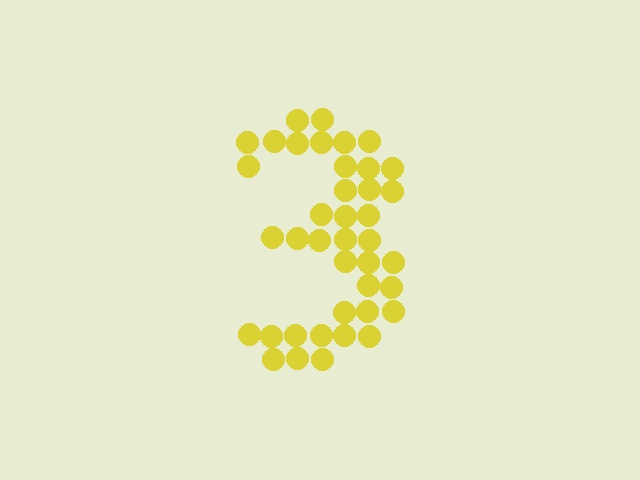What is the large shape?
The large shape is the digit 3.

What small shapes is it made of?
It is made of small circles.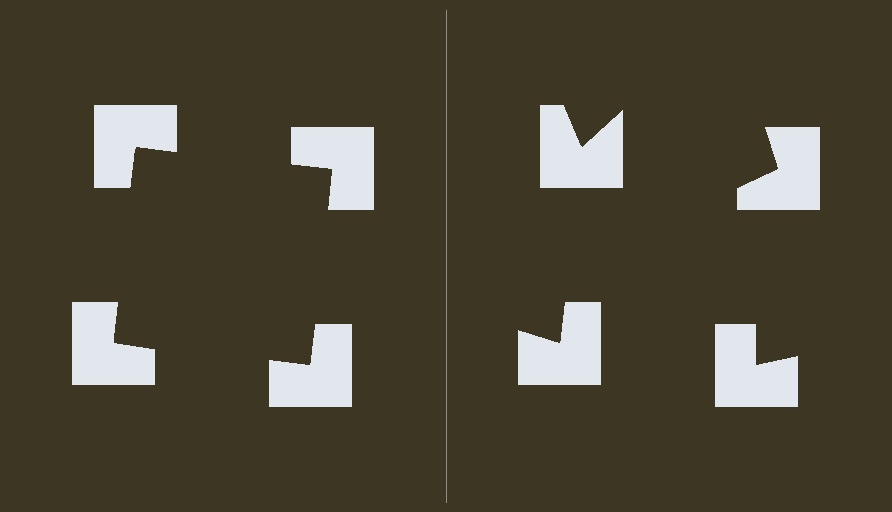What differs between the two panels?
The notched squares are positioned identically on both sides; only the wedge orientations differ. On the left they align to a square; on the right they are misaligned.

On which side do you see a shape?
An illusory square appears on the left side. On the right side the wedge cuts are rotated, so no coherent shape forms.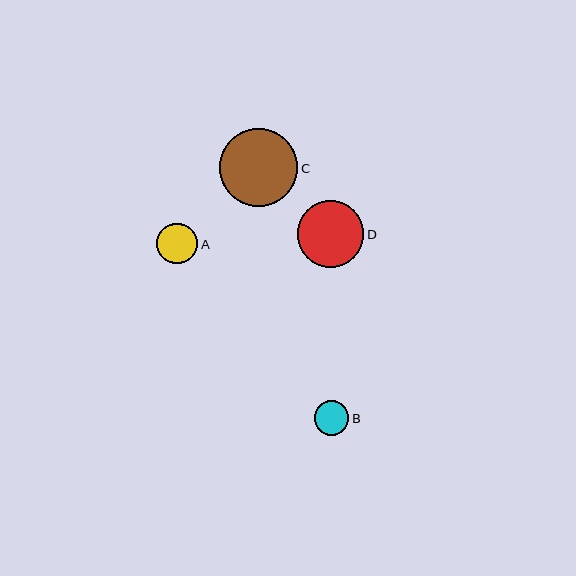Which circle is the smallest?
Circle B is the smallest with a size of approximately 34 pixels.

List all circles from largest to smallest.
From largest to smallest: C, D, A, B.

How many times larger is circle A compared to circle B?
Circle A is approximately 1.2 times the size of circle B.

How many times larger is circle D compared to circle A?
Circle D is approximately 1.6 times the size of circle A.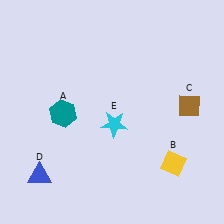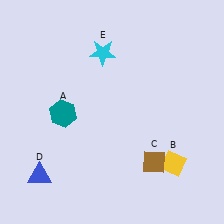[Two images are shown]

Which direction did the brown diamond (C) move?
The brown diamond (C) moved down.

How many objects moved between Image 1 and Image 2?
2 objects moved between the two images.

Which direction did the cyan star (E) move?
The cyan star (E) moved up.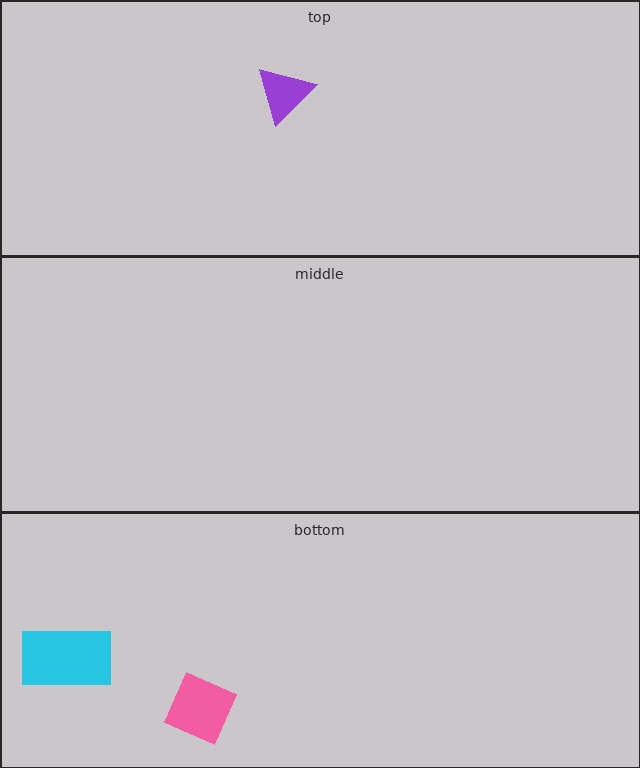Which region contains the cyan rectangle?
The bottom region.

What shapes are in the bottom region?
The cyan rectangle, the pink square.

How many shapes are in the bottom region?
2.